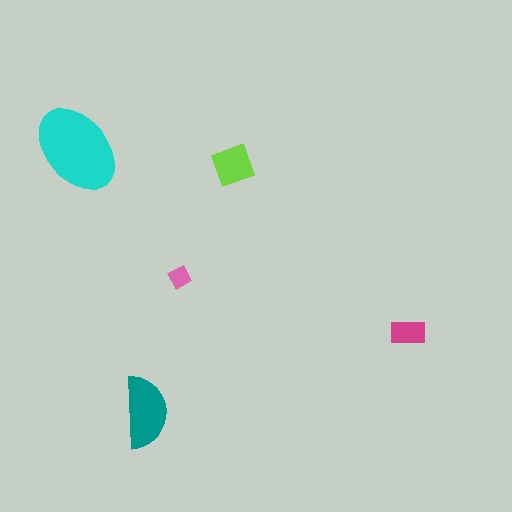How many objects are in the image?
There are 5 objects in the image.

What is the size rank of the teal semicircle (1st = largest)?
2nd.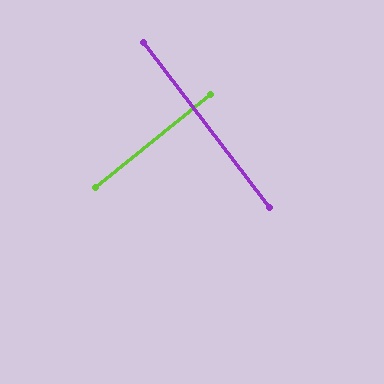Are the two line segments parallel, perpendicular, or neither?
Perpendicular — they meet at approximately 88°.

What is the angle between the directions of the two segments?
Approximately 88 degrees.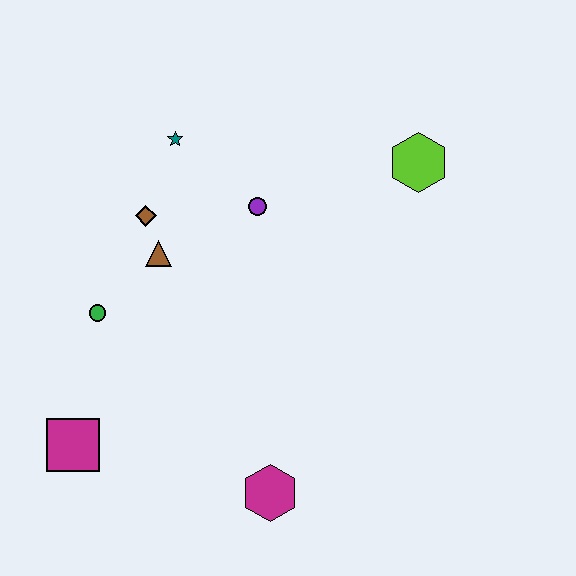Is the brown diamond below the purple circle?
Yes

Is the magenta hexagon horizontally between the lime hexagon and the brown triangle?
Yes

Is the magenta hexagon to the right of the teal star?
Yes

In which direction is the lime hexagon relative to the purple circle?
The lime hexagon is to the right of the purple circle.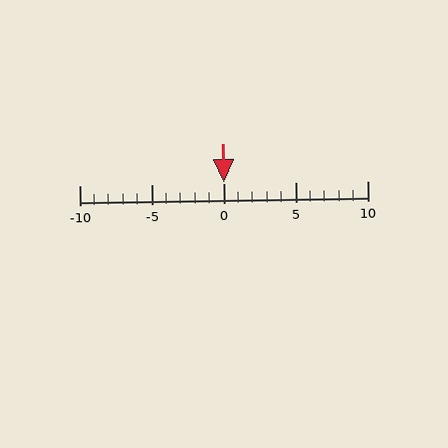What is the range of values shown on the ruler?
The ruler shows values from -10 to 10.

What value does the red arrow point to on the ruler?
The red arrow points to approximately 0.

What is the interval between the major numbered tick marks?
The major tick marks are spaced 5 units apart.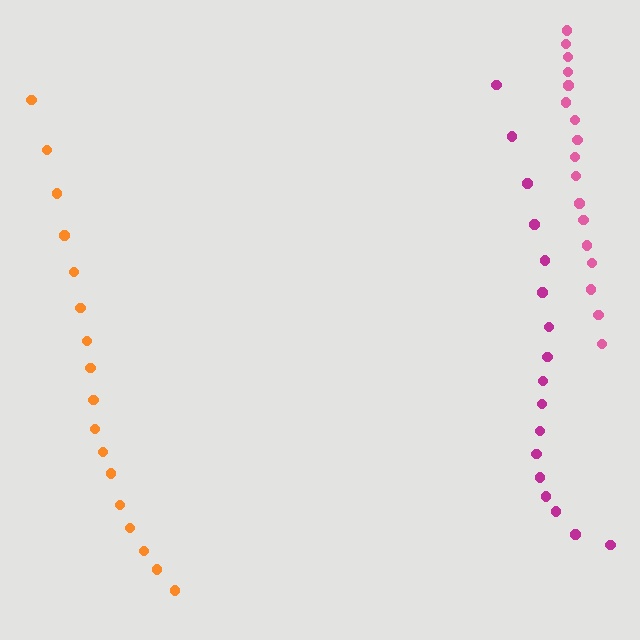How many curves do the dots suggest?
There are 3 distinct paths.